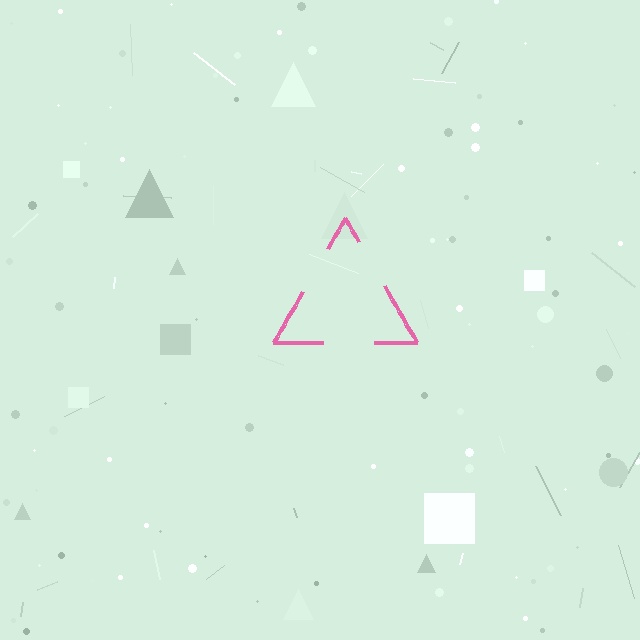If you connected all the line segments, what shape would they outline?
They would outline a triangle.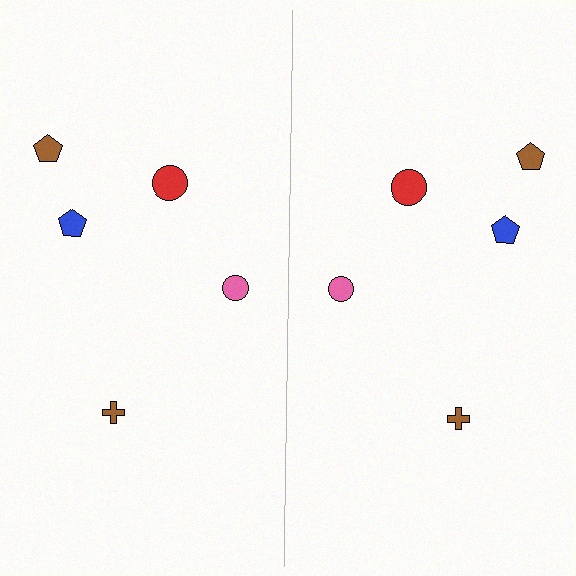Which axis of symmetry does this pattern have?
The pattern has a vertical axis of symmetry running through the center of the image.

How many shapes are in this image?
There are 10 shapes in this image.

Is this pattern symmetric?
Yes, this pattern has bilateral (reflection) symmetry.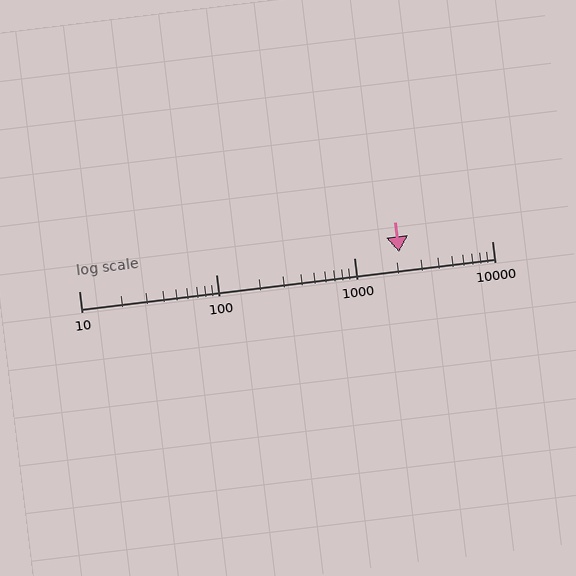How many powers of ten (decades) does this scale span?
The scale spans 3 decades, from 10 to 10000.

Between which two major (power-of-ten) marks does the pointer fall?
The pointer is between 1000 and 10000.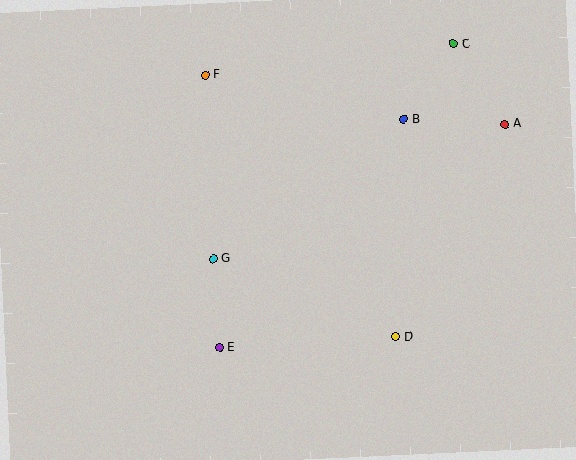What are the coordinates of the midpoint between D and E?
The midpoint between D and E is at (308, 342).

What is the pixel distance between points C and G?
The distance between C and G is 322 pixels.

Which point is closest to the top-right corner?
Point C is closest to the top-right corner.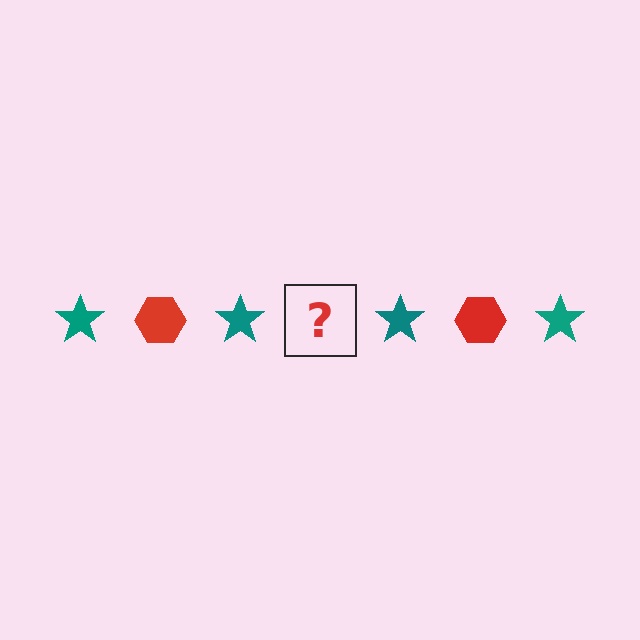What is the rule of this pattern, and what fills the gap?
The rule is that the pattern alternates between teal star and red hexagon. The gap should be filled with a red hexagon.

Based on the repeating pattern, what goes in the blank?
The blank should be a red hexagon.